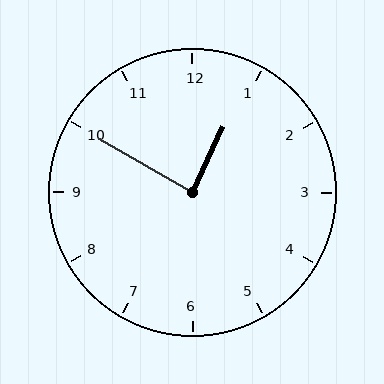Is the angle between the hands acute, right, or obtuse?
It is right.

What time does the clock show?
12:50.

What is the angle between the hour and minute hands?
Approximately 85 degrees.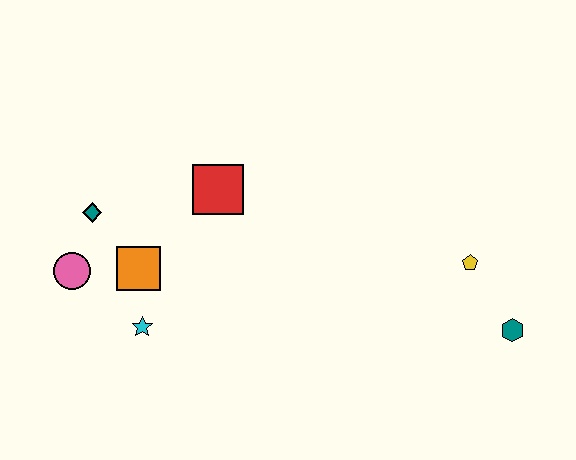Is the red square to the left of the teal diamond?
No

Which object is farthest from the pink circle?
The teal hexagon is farthest from the pink circle.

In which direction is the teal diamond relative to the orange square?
The teal diamond is above the orange square.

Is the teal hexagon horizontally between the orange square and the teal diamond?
No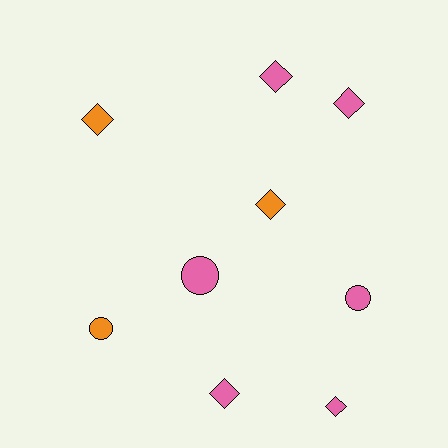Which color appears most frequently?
Pink, with 6 objects.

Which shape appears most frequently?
Diamond, with 6 objects.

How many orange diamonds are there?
There are 2 orange diamonds.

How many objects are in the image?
There are 9 objects.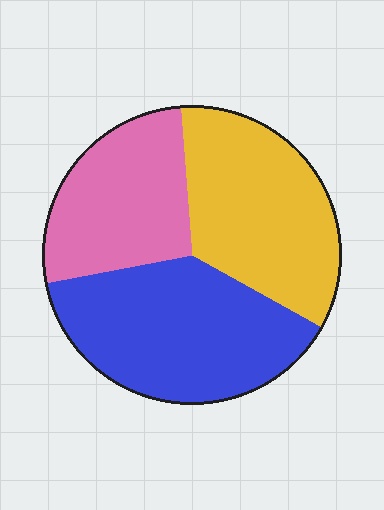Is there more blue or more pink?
Blue.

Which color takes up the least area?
Pink, at roughly 25%.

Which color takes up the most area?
Blue, at roughly 40%.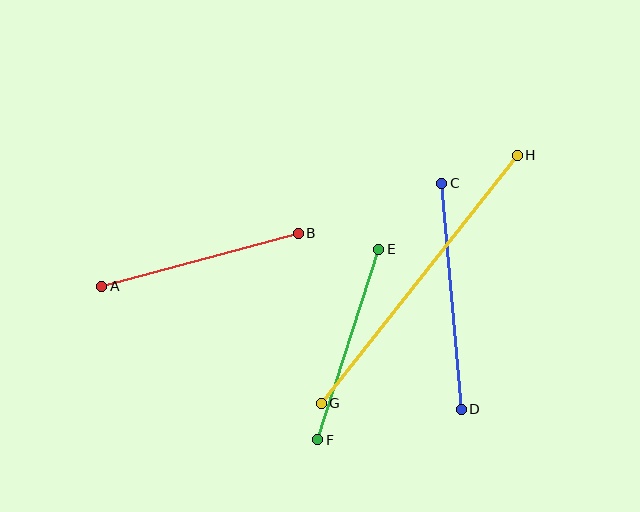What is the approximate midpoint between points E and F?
The midpoint is at approximately (348, 345) pixels.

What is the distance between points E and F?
The distance is approximately 200 pixels.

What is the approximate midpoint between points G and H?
The midpoint is at approximately (419, 279) pixels.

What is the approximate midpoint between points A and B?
The midpoint is at approximately (200, 260) pixels.